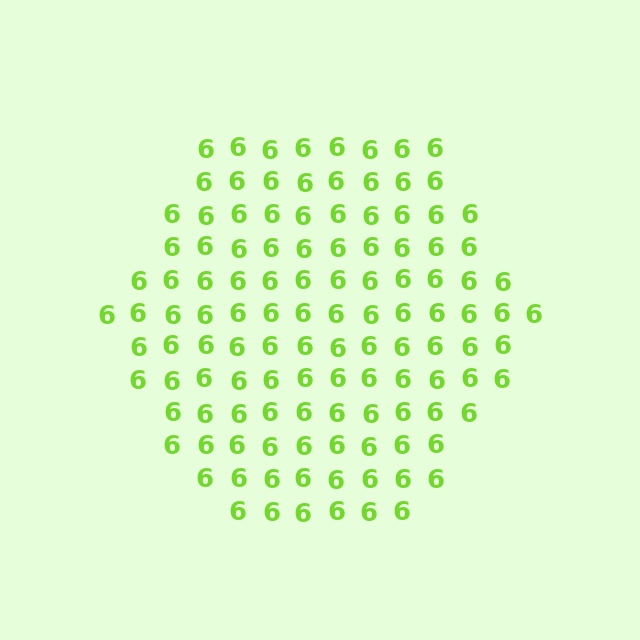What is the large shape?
The large shape is a hexagon.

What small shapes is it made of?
It is made of small digit 6's.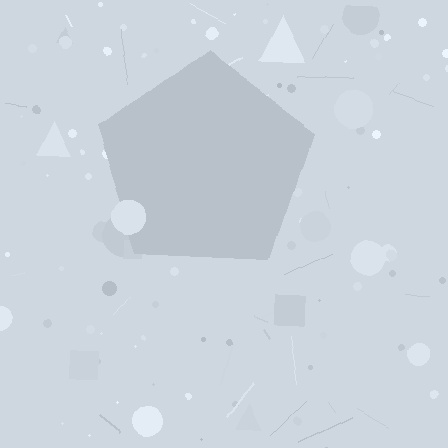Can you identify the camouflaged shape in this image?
The camouflaged shape is a pentagon.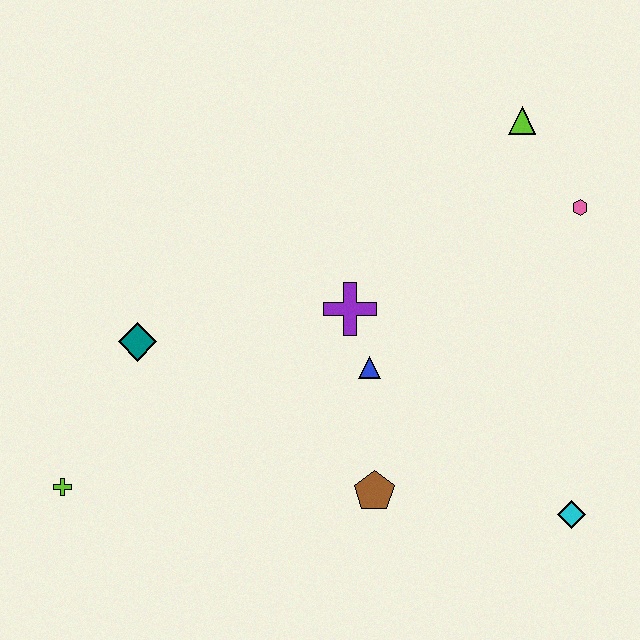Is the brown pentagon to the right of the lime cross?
Yes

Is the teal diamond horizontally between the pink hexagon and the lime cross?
Yes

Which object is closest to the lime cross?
The teal diamond is closest to the lime cross.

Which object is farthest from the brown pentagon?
The lime triangle is farthest from the brown pentagon.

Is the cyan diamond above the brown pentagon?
No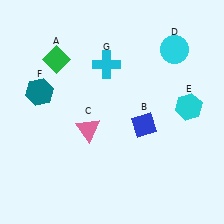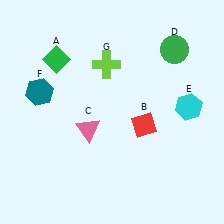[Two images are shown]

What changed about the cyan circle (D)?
In Image 1, D is cyan. In Image 2, it changed to green.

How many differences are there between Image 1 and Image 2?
There are 3 differences between the two images.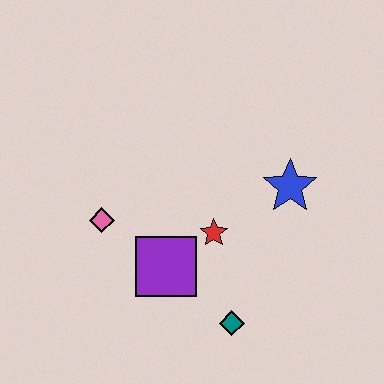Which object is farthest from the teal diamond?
The pink diamond is farthest from the teal diamond.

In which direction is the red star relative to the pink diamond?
The red star is to the right of the pink diamond.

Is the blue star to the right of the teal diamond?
Yes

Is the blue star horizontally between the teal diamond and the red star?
No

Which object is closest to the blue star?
The red star is closest to the blue star.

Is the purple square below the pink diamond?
Yes